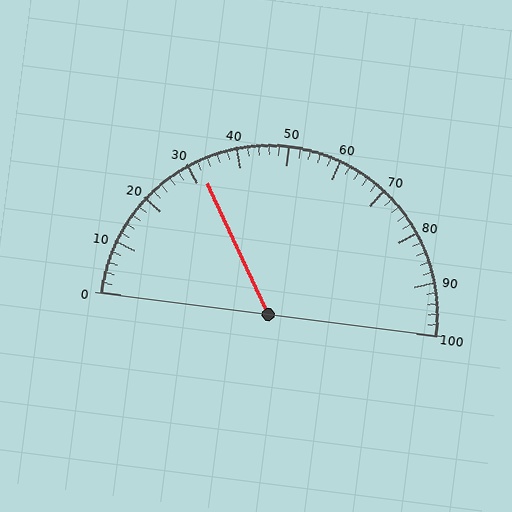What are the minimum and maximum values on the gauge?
The gauge ranges from 0 to 100.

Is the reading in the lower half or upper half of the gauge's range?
The reading is in the lower half of the range (0 to 100).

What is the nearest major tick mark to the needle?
The nearest major tick mark is 30.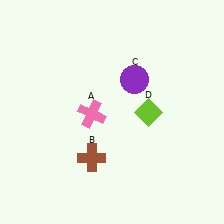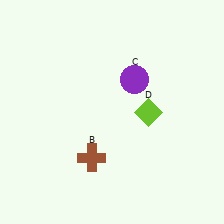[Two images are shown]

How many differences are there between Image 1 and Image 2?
There is 1 difference between the two images.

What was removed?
The pink cross (A) was removed in Image 2.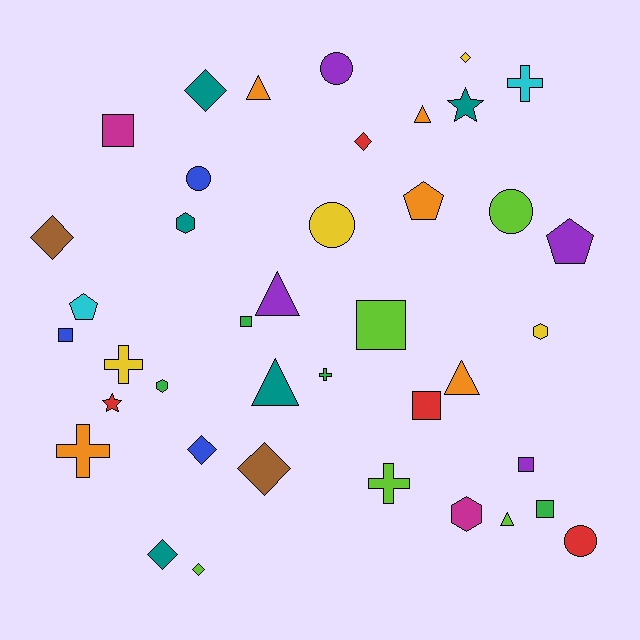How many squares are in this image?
There are 7 squares.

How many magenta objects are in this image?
There are 2 magenta objects.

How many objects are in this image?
There are 40 objects.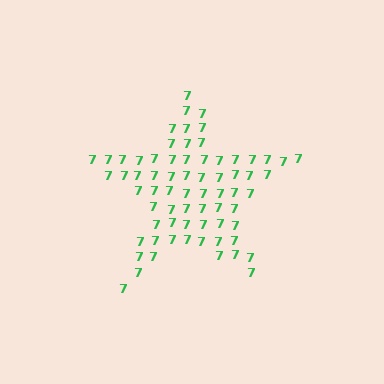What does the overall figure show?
The overall figure shows a star.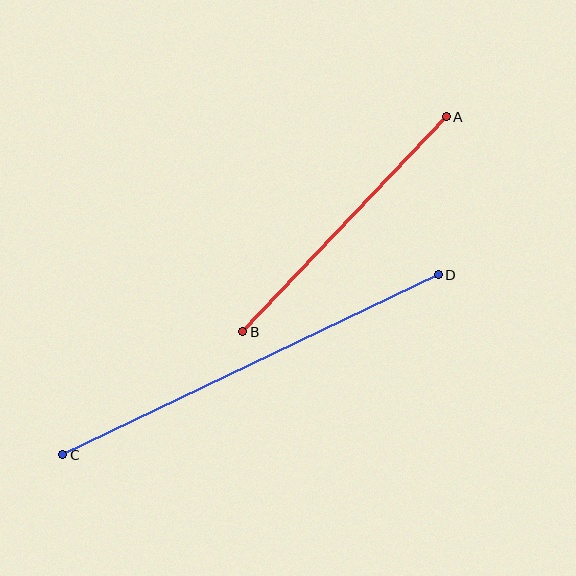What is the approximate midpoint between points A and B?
The midpoint is at approximately (345, 224) pixels.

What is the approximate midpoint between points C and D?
The midpoint is at approximately (250, 365) pixels.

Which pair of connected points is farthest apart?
Points C and D are farthest apart.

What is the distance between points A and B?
The distance is approximately 296 pixels.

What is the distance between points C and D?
The distance is approximately 416 pixels.